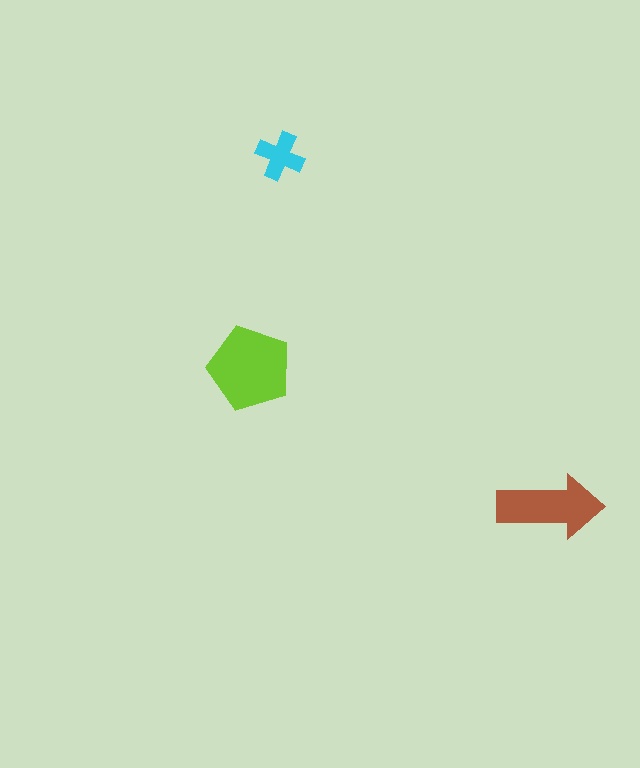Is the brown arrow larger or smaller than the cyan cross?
Larger.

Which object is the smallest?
The cyan cross.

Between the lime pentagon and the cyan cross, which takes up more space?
The lime pentagon.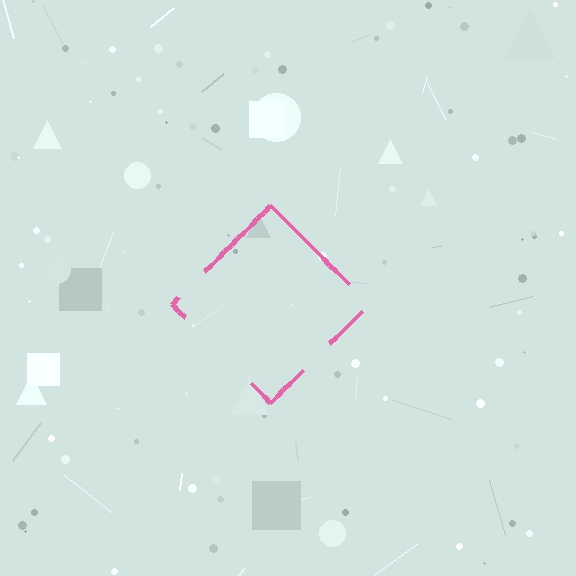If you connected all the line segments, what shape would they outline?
They would outline a diamond.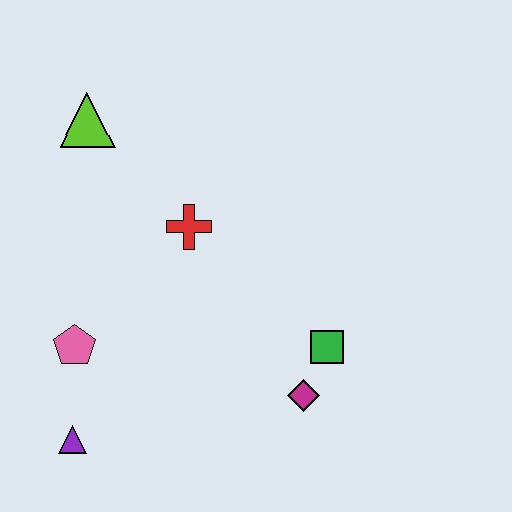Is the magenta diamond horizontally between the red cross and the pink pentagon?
No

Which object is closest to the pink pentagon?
The purple triangle is closest to the pink pentagon.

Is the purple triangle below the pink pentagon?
Yes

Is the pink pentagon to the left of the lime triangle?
Yes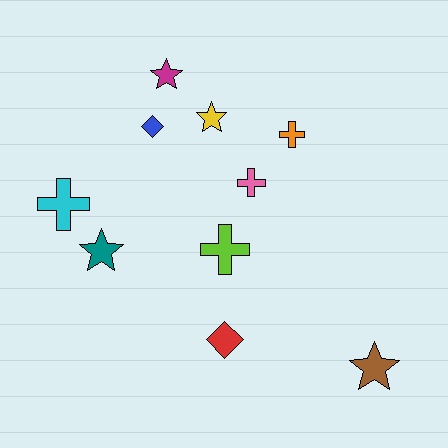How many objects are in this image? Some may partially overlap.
There are 10 objects.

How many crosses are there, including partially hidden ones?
There are 4 crosses.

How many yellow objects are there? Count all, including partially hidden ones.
There is 1 yellow object.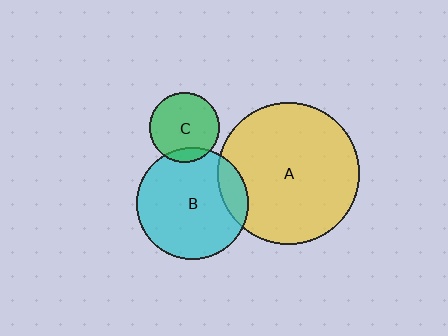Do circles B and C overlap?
Yes.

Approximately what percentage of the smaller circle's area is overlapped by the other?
Approximately 15%.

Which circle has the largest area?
Circle A (yellow).